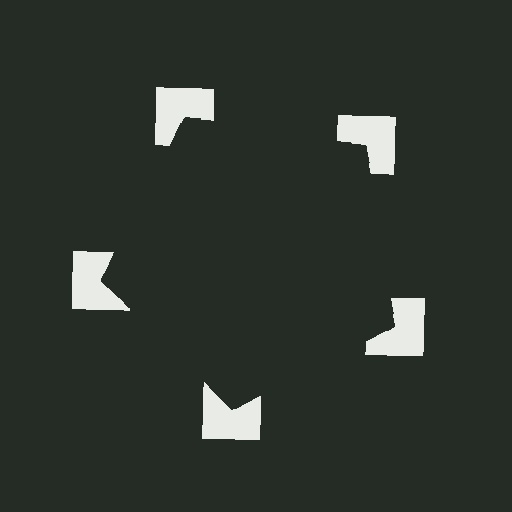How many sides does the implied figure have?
5 sides.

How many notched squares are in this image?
There are 5 — one at each vertex of the illusory pentagon.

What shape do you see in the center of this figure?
An illusory pentagon — its edges are inferred from the aligned wedge cuts in the notched squares, not physically drawn.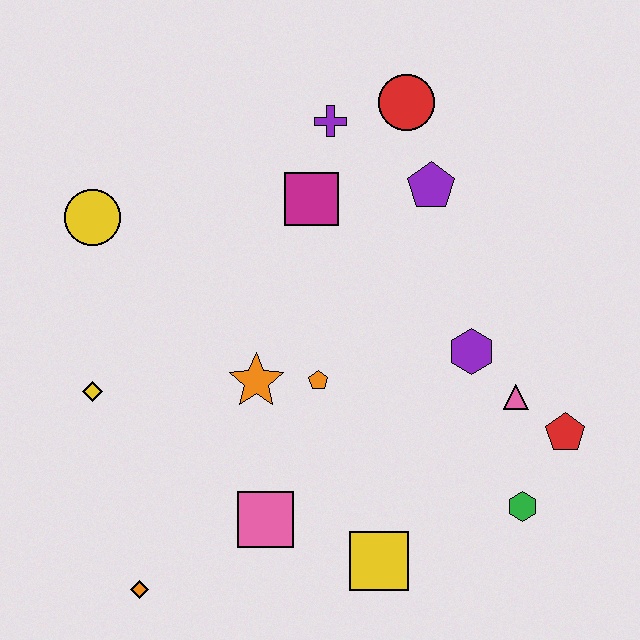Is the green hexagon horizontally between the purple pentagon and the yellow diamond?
No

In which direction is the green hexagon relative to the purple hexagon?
The green hexagon is below the purple hexagon.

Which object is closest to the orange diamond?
The pink square is closest to the orange diamond.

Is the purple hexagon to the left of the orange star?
No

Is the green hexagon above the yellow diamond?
No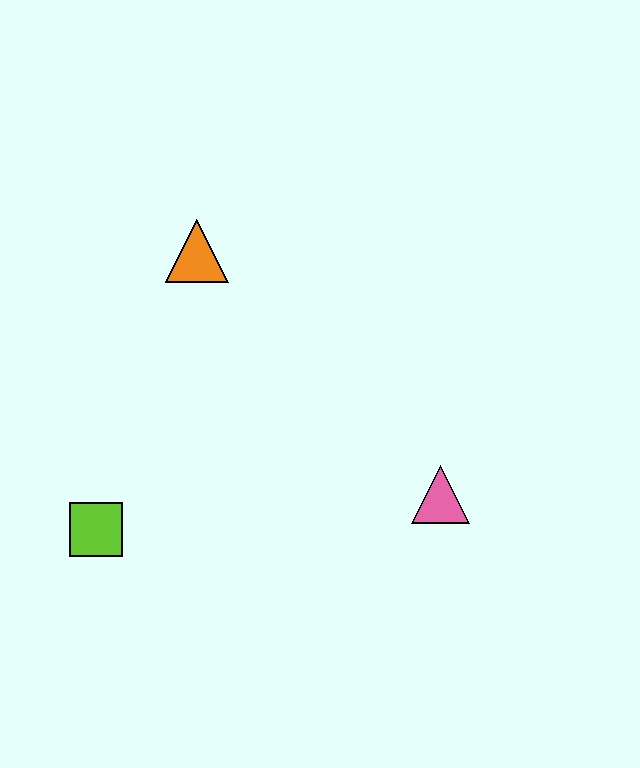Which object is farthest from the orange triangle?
The pink triangle is farthest from the orange triangle.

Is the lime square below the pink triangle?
Yes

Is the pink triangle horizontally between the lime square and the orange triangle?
No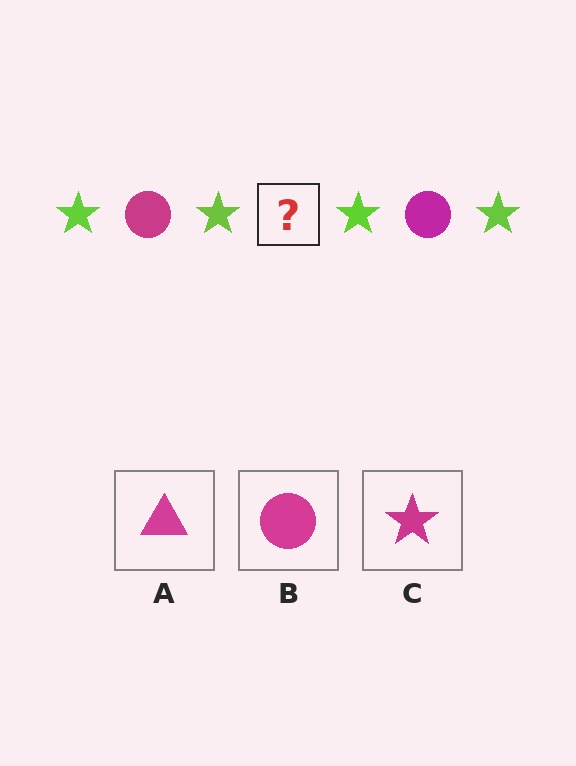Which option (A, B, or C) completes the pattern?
B.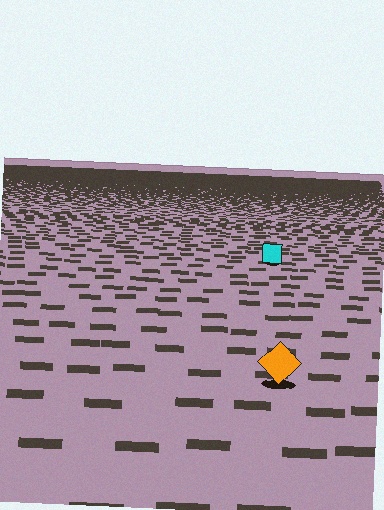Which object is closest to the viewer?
The orange diamond is closest. The texture marks near it are larger and more spread out.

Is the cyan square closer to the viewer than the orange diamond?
No. The orange diamond is closer — you can tell from the texture gradient: the ground texture is coarser near it.